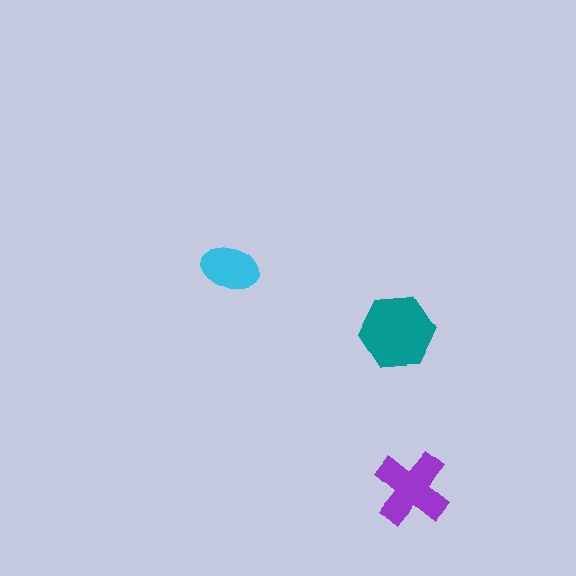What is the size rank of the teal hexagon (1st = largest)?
1st.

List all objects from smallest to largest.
The cyan ellipse, the purple cross, the teal hexagon.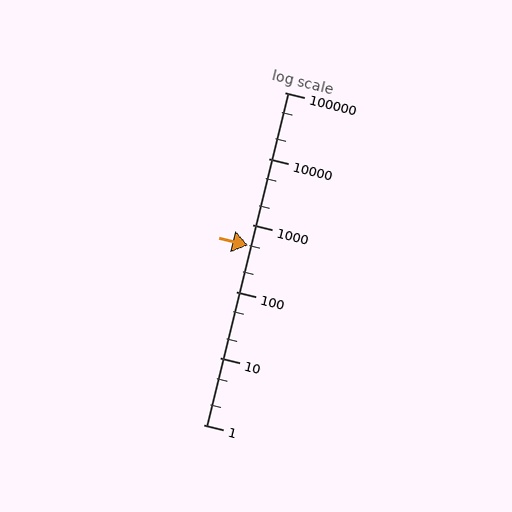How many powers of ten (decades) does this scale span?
The scale spans 5 decades, from 1 to 100000.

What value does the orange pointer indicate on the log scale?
The pointer indicates approximately 500.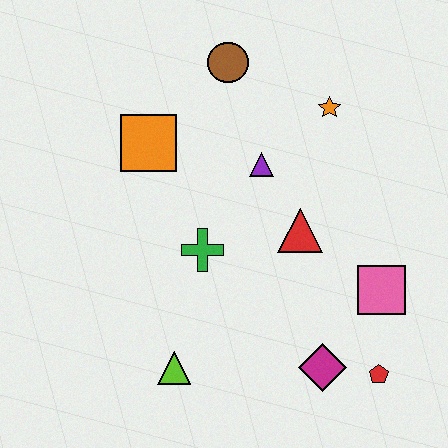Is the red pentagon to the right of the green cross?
Yes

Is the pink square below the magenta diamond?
No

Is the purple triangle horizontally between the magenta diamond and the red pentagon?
No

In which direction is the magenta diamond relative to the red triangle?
The magenta diamond is below the red triangle.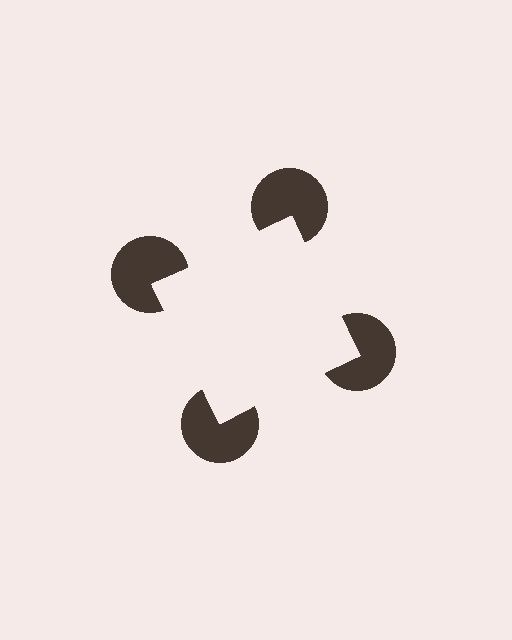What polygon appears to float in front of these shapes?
An illusory square — its edges are inferred from the aligned wedge cuts in the pac-man discs, not physically drawn.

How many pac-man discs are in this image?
There are 4 — one at each vertex of the illusory square.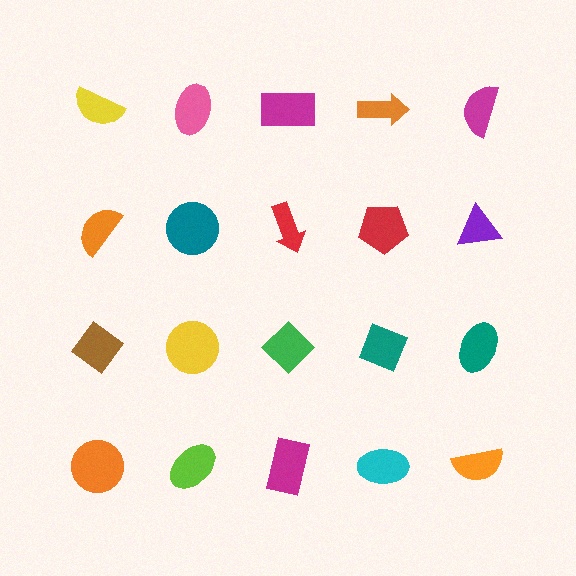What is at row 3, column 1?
A brown diamond.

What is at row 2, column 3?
A red arrow.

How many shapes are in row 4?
5 shapes.